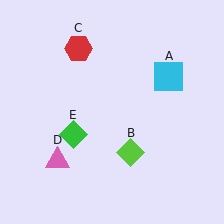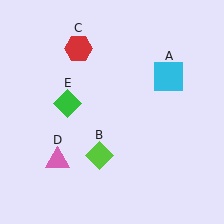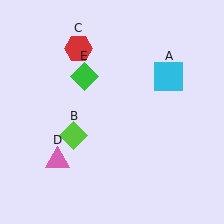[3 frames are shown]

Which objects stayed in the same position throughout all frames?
Cyan square (object A) and red hexagon (object C) and pink triangle (object D) remained stationary.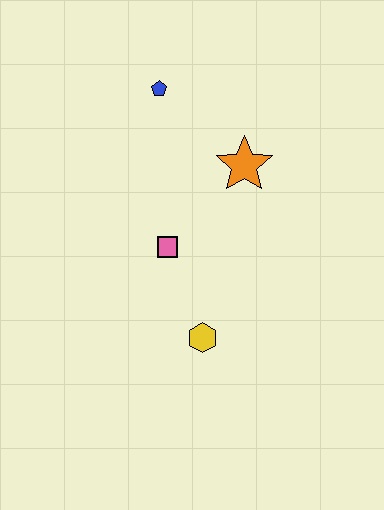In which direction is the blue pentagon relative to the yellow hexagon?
The blue pentagon is above the yellow hexagon.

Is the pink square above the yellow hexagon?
Yes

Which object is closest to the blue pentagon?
The orange star is closest to the blue pentagon.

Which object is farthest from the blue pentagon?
The yellow hexagon is farthest from the blue pentagon.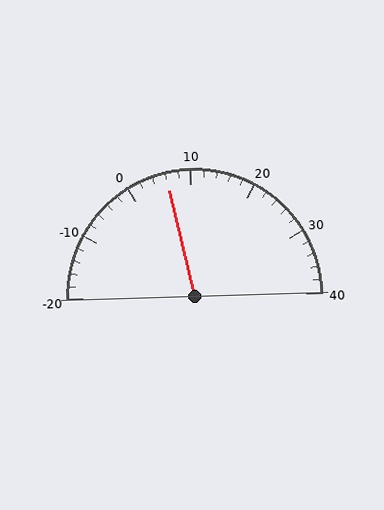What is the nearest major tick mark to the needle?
The nearest major tick mark is 10.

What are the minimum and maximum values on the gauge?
The gauge ranges from -20 to 40.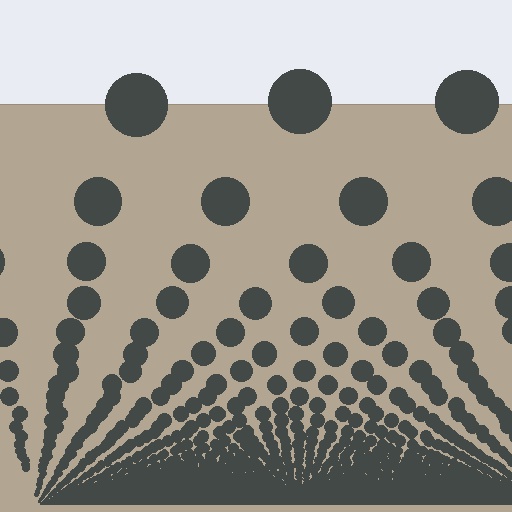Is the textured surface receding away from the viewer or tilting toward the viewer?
The surface appears to tilt toward the viewer. Texture elements get larger and sparser toward the top.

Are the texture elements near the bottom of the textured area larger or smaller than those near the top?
Smaller. The gradient is inverted — elements near the bottom are smaller and denser.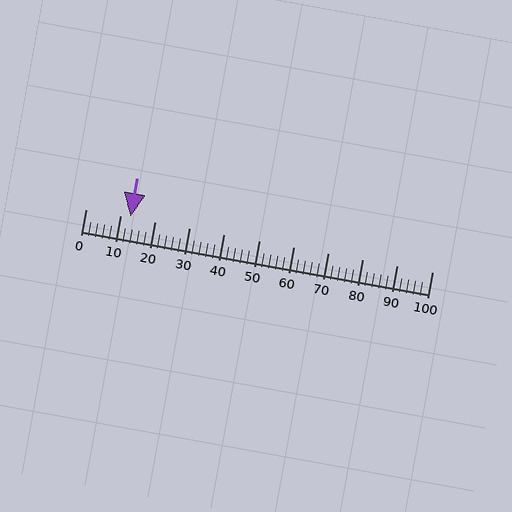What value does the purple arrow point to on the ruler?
The purple arrow points to approximately 13.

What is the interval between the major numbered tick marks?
The major tick marks are spaced 10 units apart.